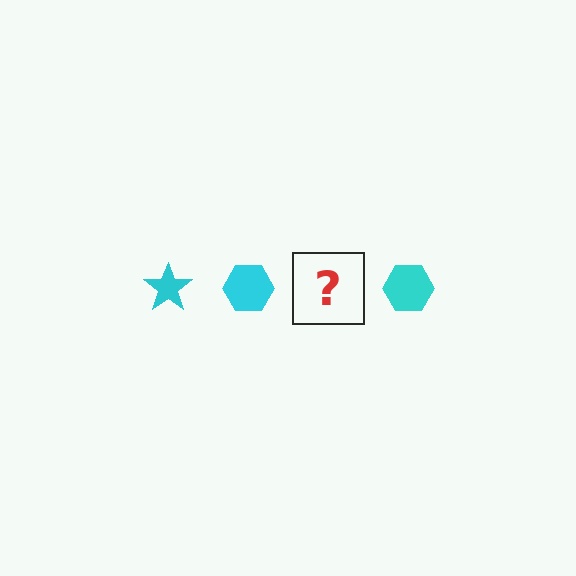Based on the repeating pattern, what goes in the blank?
The blank should be a cyan star.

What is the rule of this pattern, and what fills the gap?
The rule is that the pattern cycles through star, hexagon shapes in cyan. The gap should be filled with a cyan star.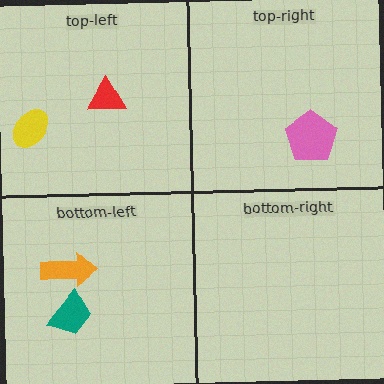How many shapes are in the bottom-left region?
2.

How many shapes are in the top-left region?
2.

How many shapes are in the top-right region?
1.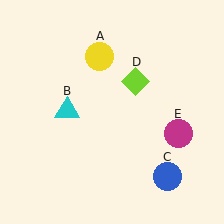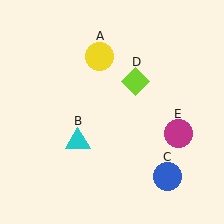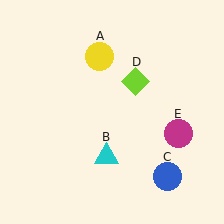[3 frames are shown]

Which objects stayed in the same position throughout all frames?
Yellow circle (object A) and blue circle (object C) and lime diamond (object D) and magenta circle (object E) remained stationary.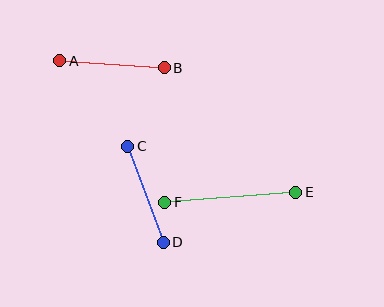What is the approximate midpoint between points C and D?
The midpoint is at approximately (145, 194) pixels.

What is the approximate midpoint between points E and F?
The midpoint is at approximately (230, 197) pixels.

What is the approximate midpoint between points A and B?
The midpoint is at approximately (112, 64) pixels.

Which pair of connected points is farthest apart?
Points E and F are farthest apart.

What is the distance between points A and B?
The distance is approximately 105 pixels.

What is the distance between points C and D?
The distance is approximately 102 pixels.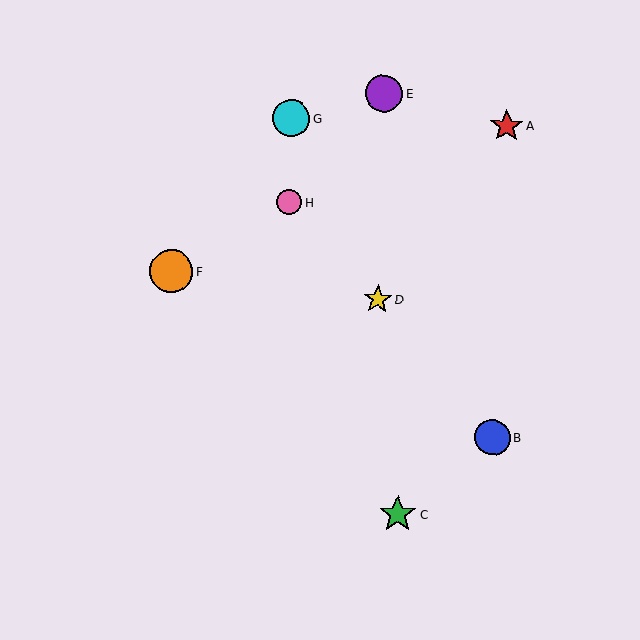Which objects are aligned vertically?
Objects G, H are aligned vertically.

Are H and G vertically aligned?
Yes, both are at x≈289.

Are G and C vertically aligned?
No, G is at x≈291 and C is at x≈398.